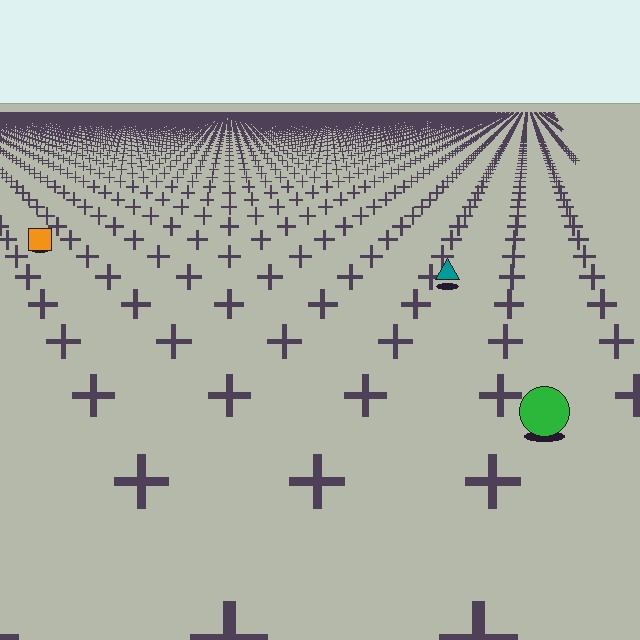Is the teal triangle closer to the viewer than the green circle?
No. The green circle is closer — you can tell from the texture gradient: the ground texture is coarser near it.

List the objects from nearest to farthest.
From nearest to farthest: the green circle, the teal triangle, the orange square.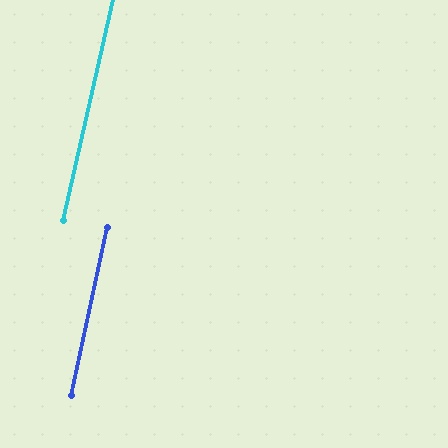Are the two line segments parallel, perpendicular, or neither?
Parallel — their directions differ by only 0.8°.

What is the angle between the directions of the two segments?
Approximately 1 degree.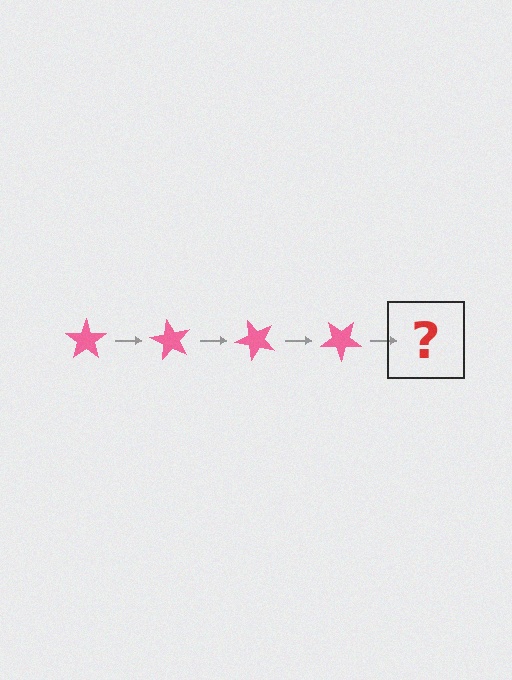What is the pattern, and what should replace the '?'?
The pattern is that the star rotates 60 degrees each step. The '?' should be a pink star rotated 240 degrees.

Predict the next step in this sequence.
The next step is a pink star rotated 240 degrees.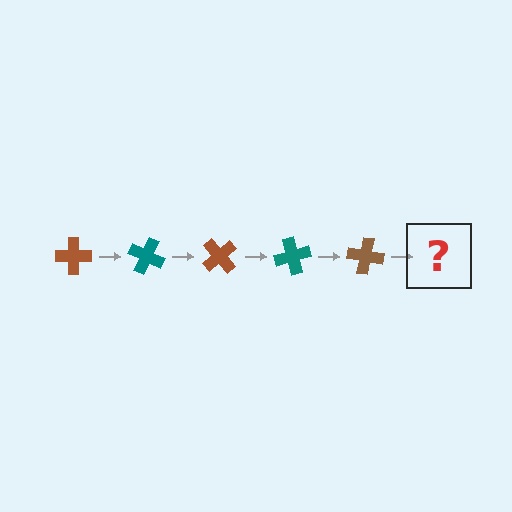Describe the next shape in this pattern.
It should be a teal cross, rotated 125 degrees from the start.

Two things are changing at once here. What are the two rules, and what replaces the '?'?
The two rules are that it rotates 25 degrees each step and the color cycles through brown and teal. The '?' should be a teal cross, rotated 125 degrees from the start.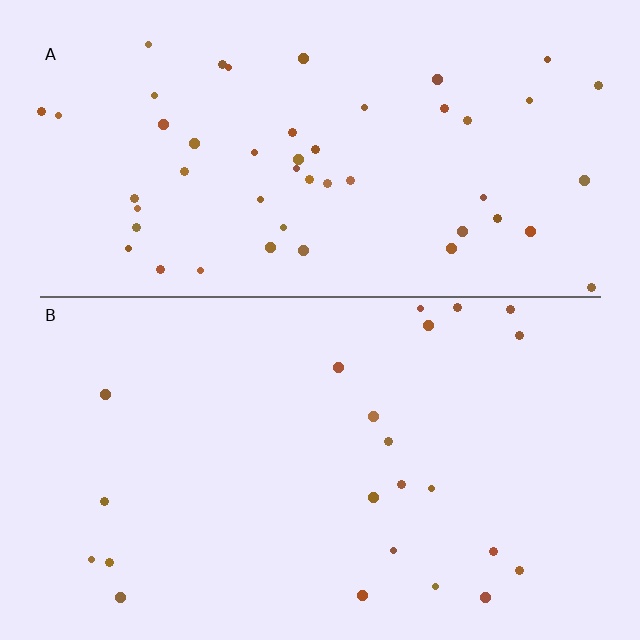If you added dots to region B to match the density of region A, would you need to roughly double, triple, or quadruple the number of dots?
Approximately double.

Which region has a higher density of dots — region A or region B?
A (the top).